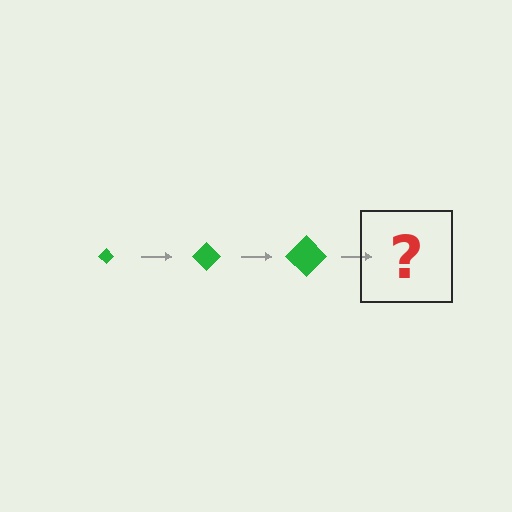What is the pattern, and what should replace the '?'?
The pattern is that the diamond gets progressively larger each step. The '?' should be a green diamond, larger than the previous one.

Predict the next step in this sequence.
The next step is a green diamond, larger than the previous one.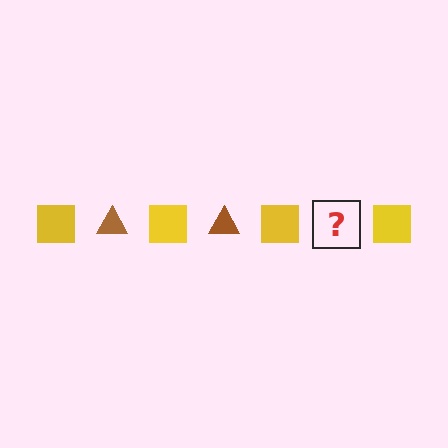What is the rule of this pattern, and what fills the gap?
The rule is that the pattern alternates between yellow square and brown triangle. The gap should be filled with a brown triangle.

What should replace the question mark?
The question mark should be replaced with a brown triangle.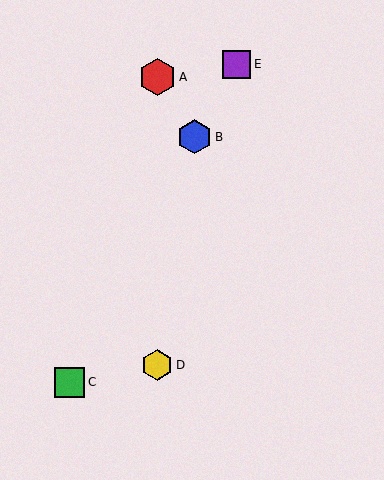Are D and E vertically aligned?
No, D is at x≈157 and E is at x≈237.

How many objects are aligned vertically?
2 objects (A, D) are aligned vertically.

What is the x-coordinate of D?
Object D is at x≈157.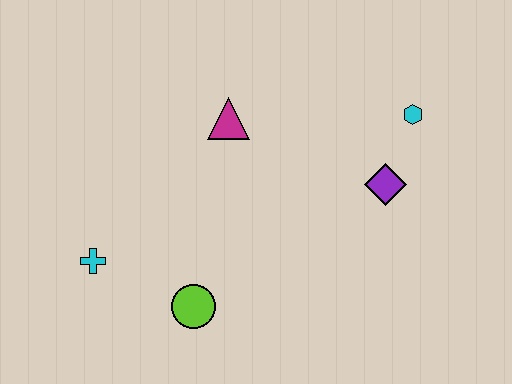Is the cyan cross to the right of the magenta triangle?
No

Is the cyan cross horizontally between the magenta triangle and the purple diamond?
No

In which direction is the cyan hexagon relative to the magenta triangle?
The cyan hexagon is to the right of the magenta triangle.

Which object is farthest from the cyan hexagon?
The cyan cross is farthest from the cyan hexagon.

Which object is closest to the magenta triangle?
The purple diamond is closest to the magenta triangle.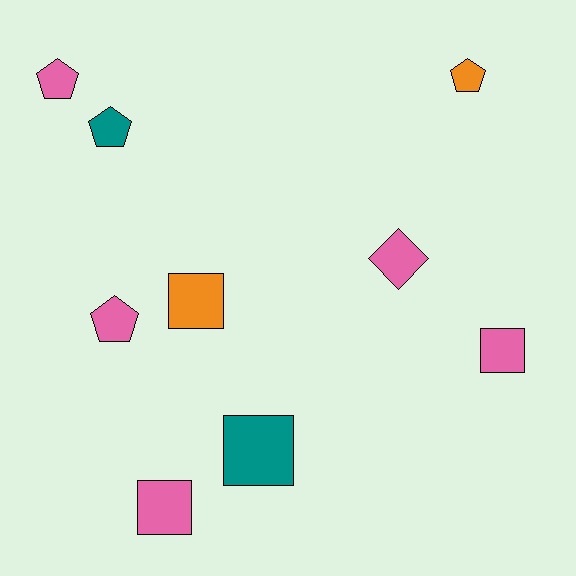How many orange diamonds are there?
There are no orange diamonds.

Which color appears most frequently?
Pink, with 5 objects.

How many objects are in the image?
There are 9 objects.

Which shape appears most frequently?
Pentagon, with 4 objects.